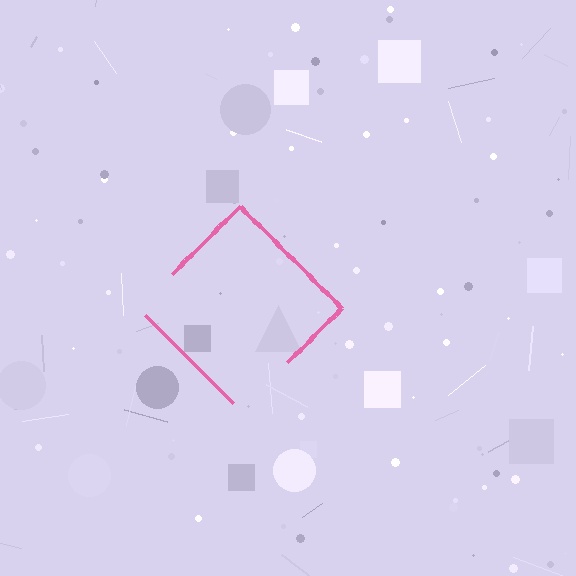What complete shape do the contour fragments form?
The contour fragments form a diamond.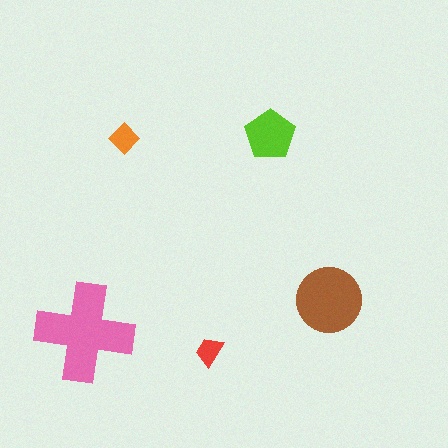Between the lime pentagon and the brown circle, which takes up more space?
The brown circle.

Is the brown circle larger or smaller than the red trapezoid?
Larger.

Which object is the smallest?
The red trapezoid.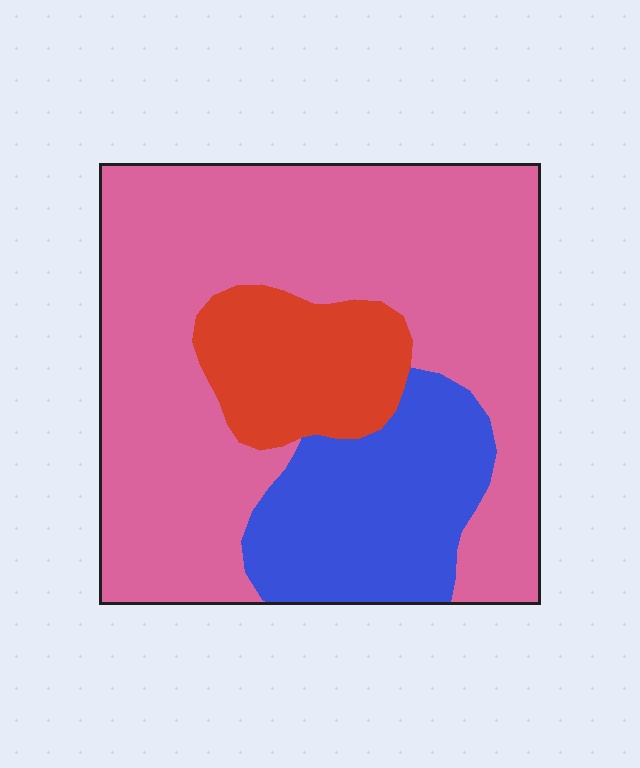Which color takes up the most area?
Pink, at roughly 65%.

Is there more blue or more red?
Blue.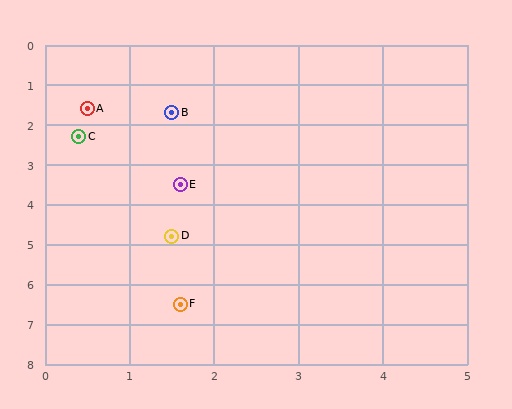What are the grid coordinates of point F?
Point F is at approximately (1.6, 6.5).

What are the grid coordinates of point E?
Point E is at approximately (1.6, 3.5).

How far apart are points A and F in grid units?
Points A and F are about 5.0 grid units apart.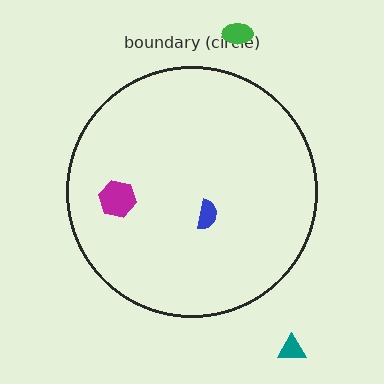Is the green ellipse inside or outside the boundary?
Outside.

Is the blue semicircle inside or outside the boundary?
Inside.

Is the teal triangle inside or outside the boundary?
Outside.